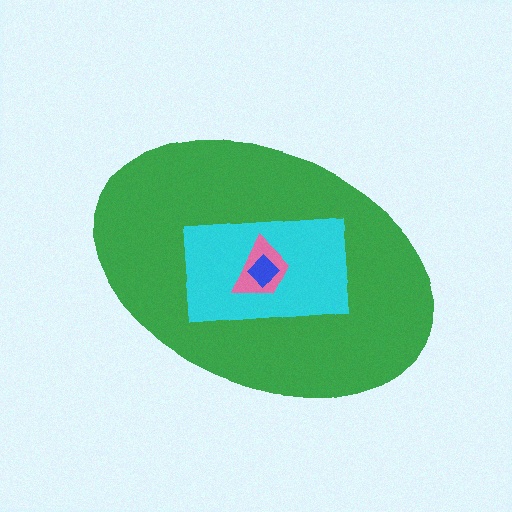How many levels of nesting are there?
4.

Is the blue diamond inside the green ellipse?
Yes.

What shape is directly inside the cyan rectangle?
The pink trapezoid.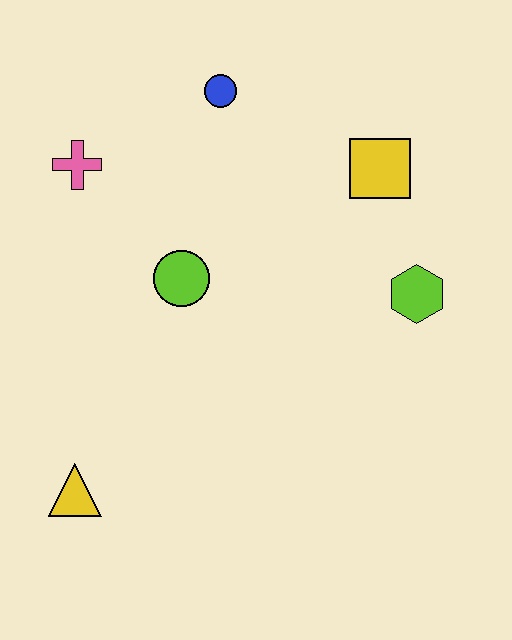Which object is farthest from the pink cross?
The lime hexagon is farthest from the pink cross.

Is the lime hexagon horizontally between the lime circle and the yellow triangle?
No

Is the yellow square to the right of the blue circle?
Yes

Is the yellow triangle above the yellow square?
No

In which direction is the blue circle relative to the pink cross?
The blue circle is to the right of the pink cross.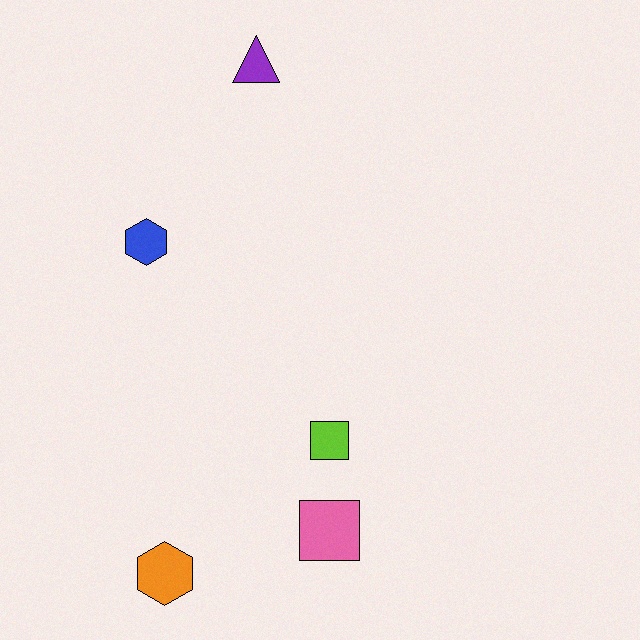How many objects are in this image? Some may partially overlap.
There are 5 objects.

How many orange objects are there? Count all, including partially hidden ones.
There is 1 orange object.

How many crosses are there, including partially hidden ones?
There are no crosses.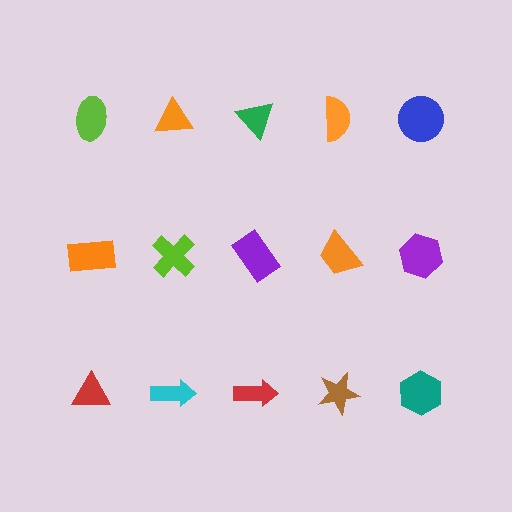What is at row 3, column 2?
A cyan arrow.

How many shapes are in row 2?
5 shapes.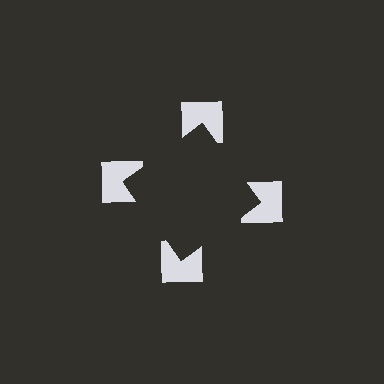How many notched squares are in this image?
There are 4 — one at each vertex of the illusory square.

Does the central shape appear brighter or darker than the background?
It typically appears slightly darker than the background, even though no actual brightness change is drawn.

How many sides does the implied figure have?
4 sides.